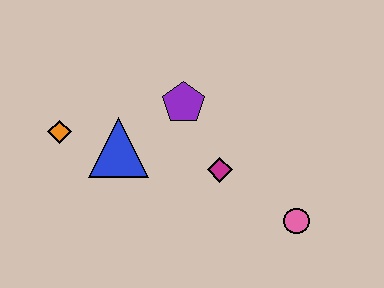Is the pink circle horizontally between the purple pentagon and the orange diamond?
No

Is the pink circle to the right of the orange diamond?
Yes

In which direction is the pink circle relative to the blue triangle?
The pink circle is to the right of the blue triangle.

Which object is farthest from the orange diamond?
The pink circle is farthest from the orange diamond.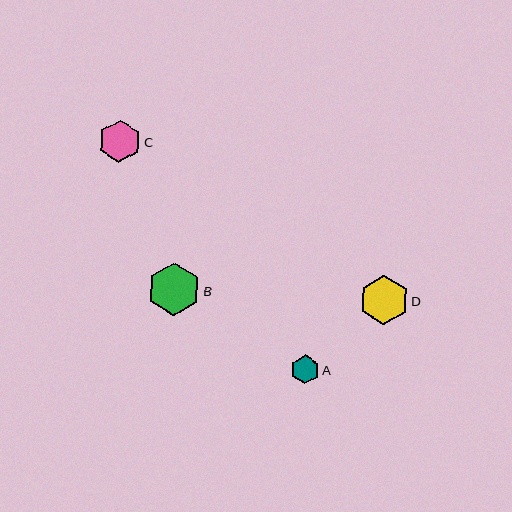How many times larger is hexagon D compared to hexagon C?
Hexagon D is approximately 1.2 times the size of hexagon C.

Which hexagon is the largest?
Hexagon B is the largest with a size of approximately 53 pixels.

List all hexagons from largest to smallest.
From largest to smallest: B, D, C, A.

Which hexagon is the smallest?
Hexagon A is the smallest with a size of approximately 29 pixels.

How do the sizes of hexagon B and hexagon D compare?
Hexagon B and hexagon D are approximately the same size.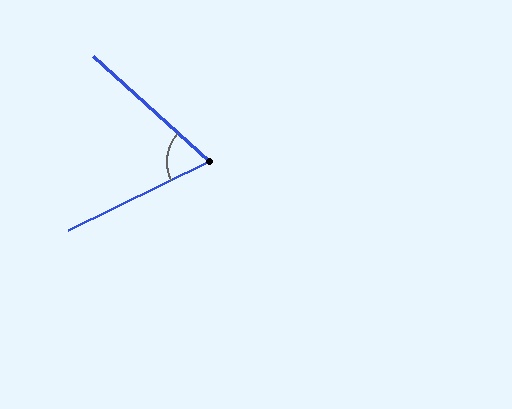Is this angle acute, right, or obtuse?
It is acute.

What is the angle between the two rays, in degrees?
Approximately 68 degrees.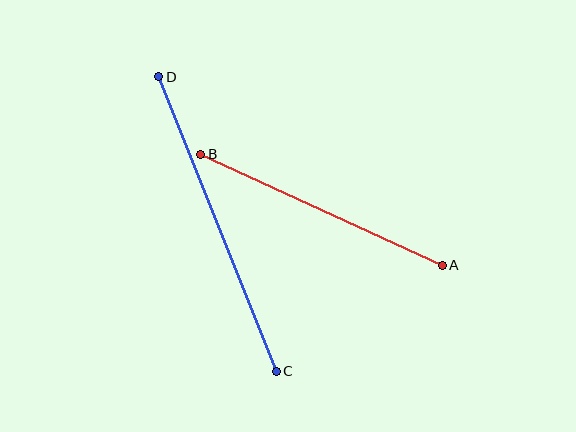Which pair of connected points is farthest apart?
Points C and D are farthest apart.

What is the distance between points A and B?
The distance is approximately 266 pixels.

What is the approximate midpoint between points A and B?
The midpoint is at approximately (322, 210) pixels.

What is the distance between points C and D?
The distance is approximately 317 pixels.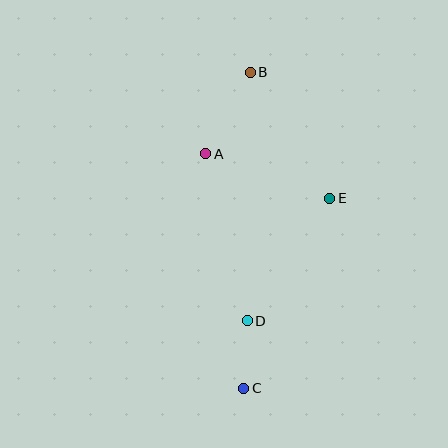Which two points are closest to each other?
Points C and D are closest to each other.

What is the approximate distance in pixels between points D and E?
The distance between D and E is approximately 148 pixels.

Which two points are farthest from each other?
Points B and C are farthest from each other.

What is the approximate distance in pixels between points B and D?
The distance between B and D is approximately 249 pixels.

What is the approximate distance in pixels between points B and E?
The distance between B and E is approximately 149 pixels.